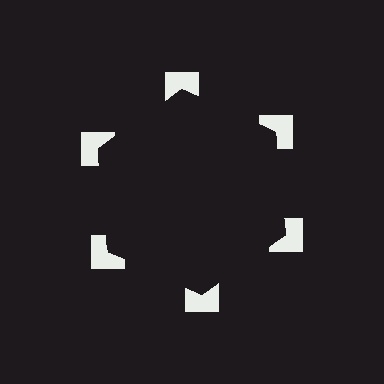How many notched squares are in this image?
There are 6 — one at each vertex of the illusory hexagon.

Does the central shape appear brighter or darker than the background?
It typically appears slightly darker than the background, even though no actual brightness change is drawn.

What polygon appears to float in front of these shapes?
An illusory hexagon — its edges are inferred from the aligned wedge cuts in the notched squares, not physically drawn.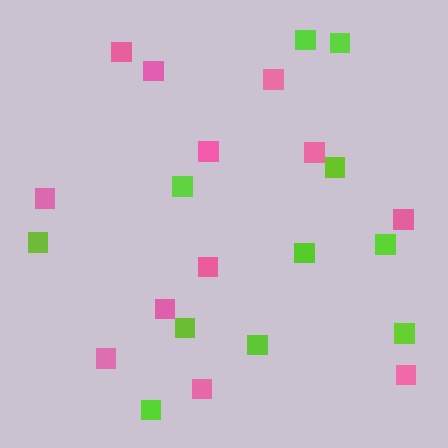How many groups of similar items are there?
There are 2 groups: one group of lime squares (11) and one group of pink squares (12).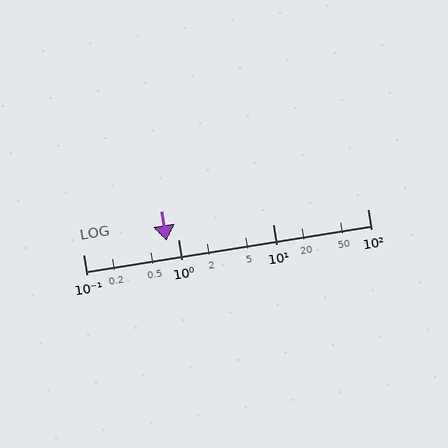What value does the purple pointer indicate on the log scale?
The pointer indicates approximately 0.75.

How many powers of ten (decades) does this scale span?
The scale spans 3 decades, from 0.1 to 100.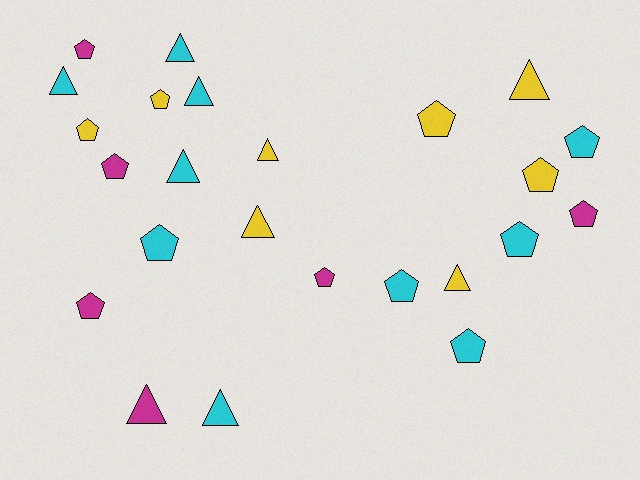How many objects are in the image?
There are 24 objects.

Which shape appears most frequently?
Pentagon, with 14 objects.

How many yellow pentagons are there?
There are 4 yellow pentagons.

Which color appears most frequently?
Cyan, with 10 objects.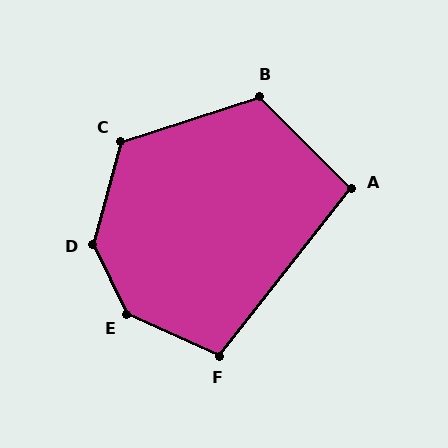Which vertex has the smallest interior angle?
A, at approximately 97 degrees.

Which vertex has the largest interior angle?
E, at approximately 140 degrees.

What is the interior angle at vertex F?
Approximately 104 degrees (obtuse).